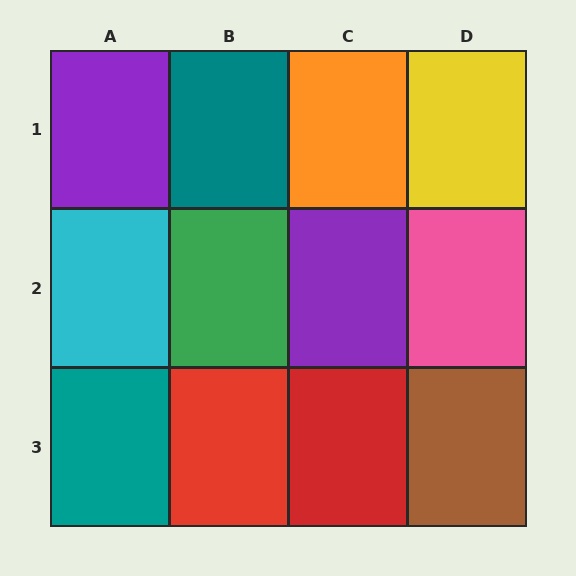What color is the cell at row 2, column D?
Pink.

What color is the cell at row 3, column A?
Teal.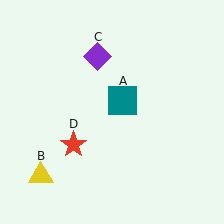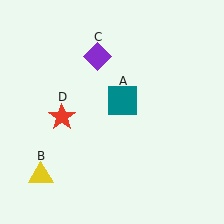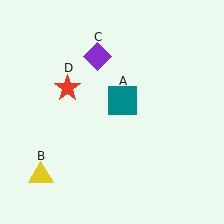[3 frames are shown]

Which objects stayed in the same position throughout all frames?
Teal square (object A) and yellow triangle (object B) and purple diamond (object C) remained stationary.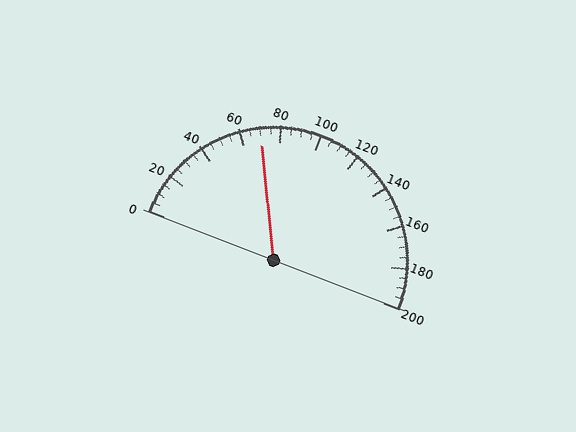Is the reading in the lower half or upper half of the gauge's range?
The reading is in the lower half of the range (0 to 200).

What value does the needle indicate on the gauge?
The needle indicates approximately 70.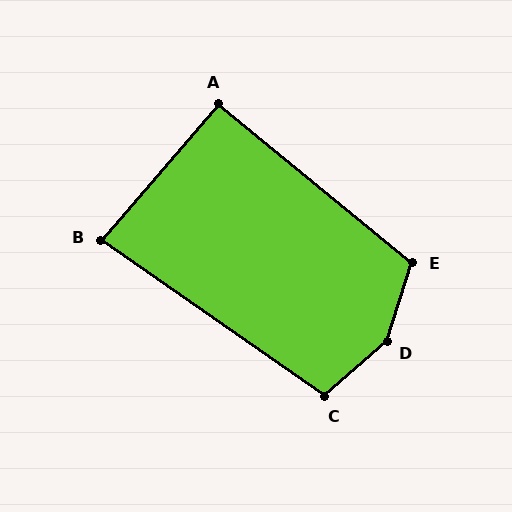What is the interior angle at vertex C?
Approximately 104 degrees (obtuse).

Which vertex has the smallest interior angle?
B, at approximately 84 degrees.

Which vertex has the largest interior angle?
D, at approximately 149 degrees.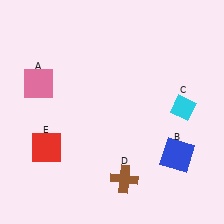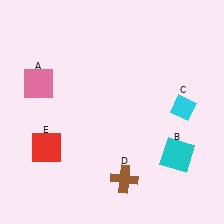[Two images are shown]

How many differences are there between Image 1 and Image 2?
There is 1 difference between the two images.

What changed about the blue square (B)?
In Image 1, B is blue. In Image 2, it changed to cyan.